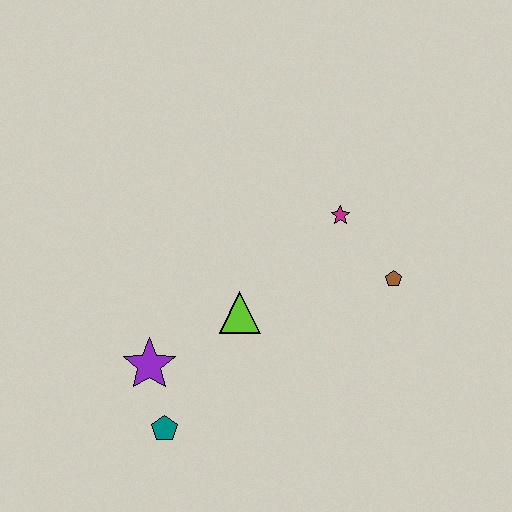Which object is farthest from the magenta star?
The teal pentagon is farthest from the magenta star.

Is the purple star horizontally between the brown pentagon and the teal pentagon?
No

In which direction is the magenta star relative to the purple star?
The magenta star is to the right of the purple star.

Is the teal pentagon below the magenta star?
Yes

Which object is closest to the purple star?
The teal pentagon is closest to the purple star.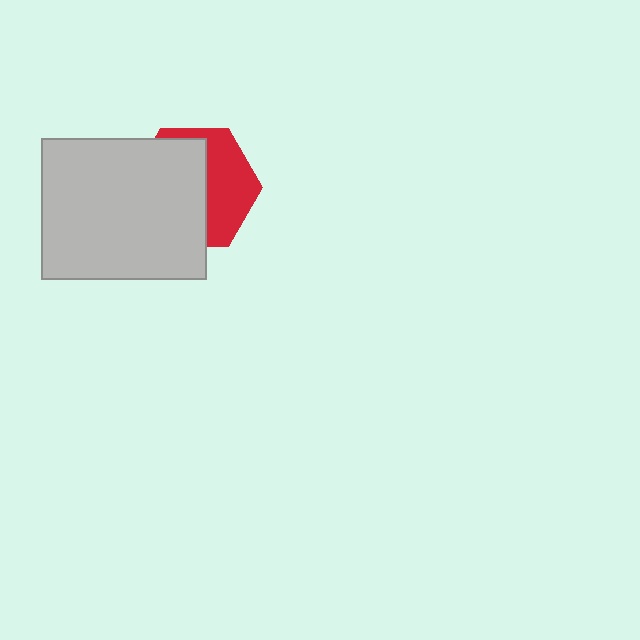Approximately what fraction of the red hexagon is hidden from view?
Roughly 59% of the red hexagon is hidden behind the light gray rectangle.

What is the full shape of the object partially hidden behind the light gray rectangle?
The partially hidden object is a red hexagon.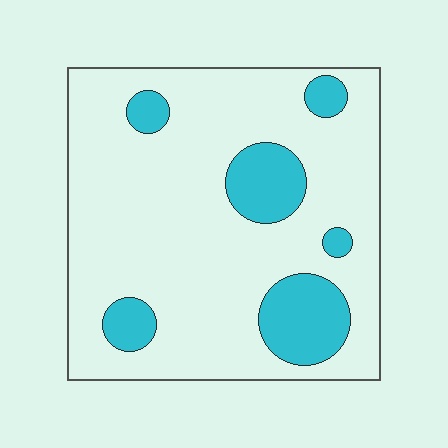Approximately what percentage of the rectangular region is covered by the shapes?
Approximately 20%.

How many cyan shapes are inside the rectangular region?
6.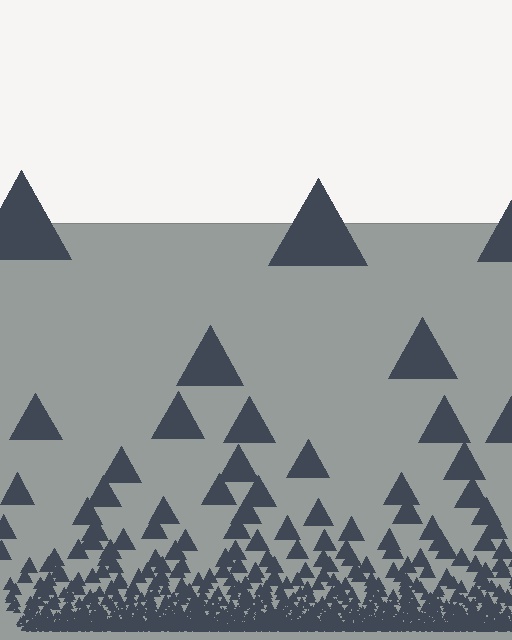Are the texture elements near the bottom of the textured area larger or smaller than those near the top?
Smaller. The gradient is inverted — elements near the bottom are smaller and denser.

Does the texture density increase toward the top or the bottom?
Density increases toward the bottom.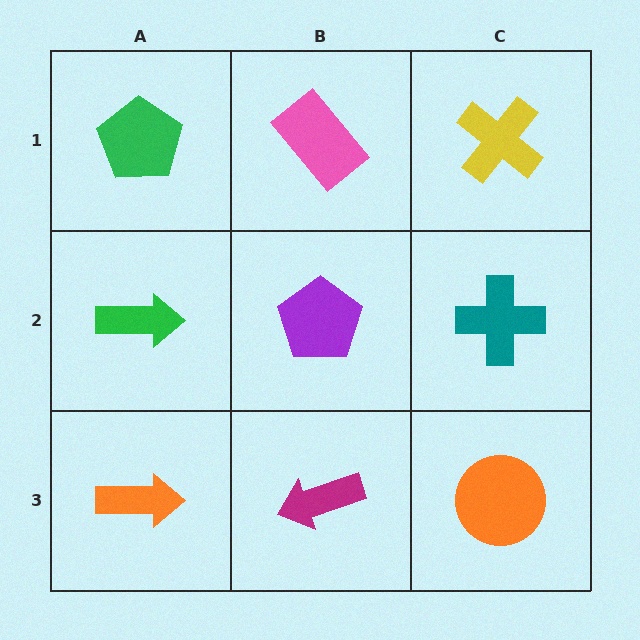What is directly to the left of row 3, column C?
A magenta arrow.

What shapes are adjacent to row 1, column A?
A green arrow (row 2, column A), a pink rectangle (row 1, column B).